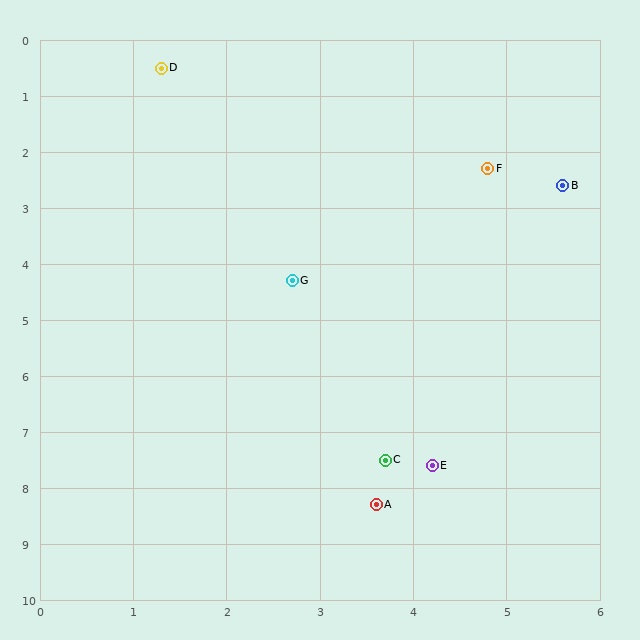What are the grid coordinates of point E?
Point E is at approximately (4.2, 7.6).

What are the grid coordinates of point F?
Point F is at approximately (4.8, 2.3).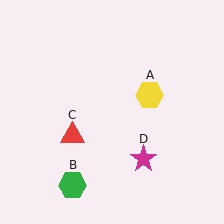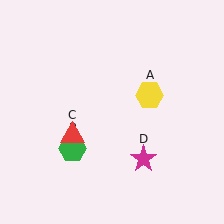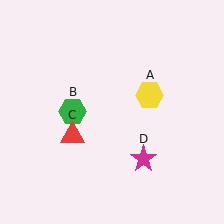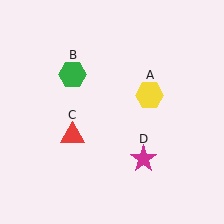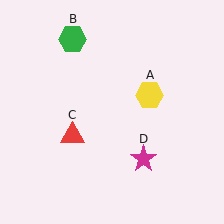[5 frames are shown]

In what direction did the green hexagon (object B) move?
The green hexagon (object B) moved up.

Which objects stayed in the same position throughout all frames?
Yellow hexagon (object A) and red triangle (object C) and magenta star (object D) remained stationary.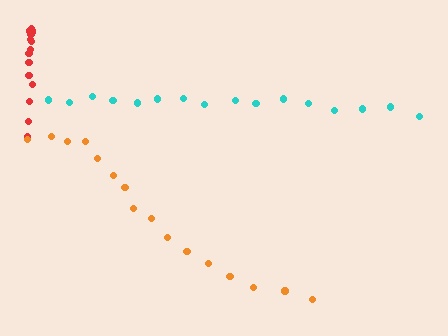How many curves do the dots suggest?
There are 3 distinct paths.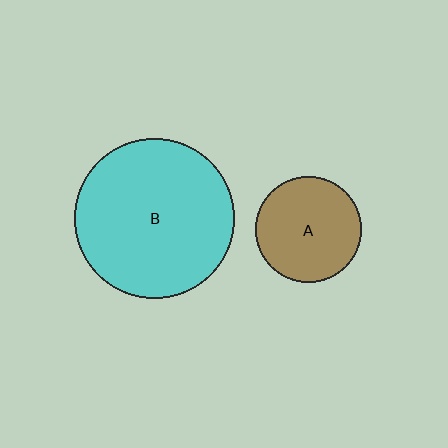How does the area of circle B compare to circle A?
Approximately 2.3 times.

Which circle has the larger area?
Circle B (cyan).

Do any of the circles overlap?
No, none of the circles overlap.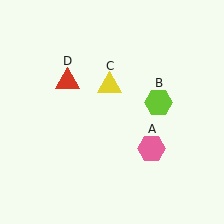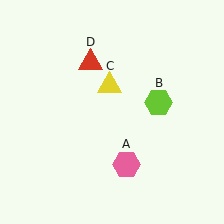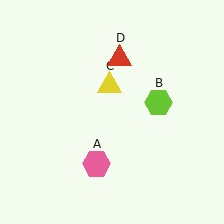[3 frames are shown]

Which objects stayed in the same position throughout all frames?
Lime hexagon (object B) and yellow triangle (object C) remained stationary.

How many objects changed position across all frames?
2 objects changed position: pink hexagon (object A), red triangle (object D).